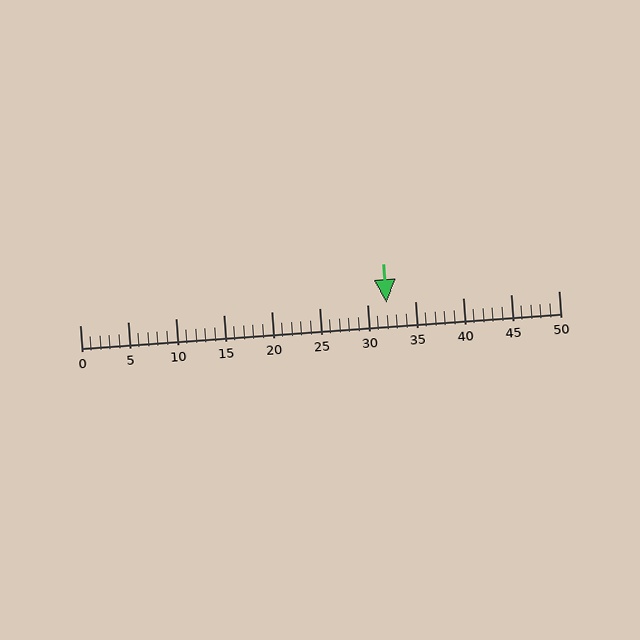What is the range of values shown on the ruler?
The ruler shows values from 0 to 50.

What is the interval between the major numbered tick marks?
The major tick marks are spaced 5 units apart.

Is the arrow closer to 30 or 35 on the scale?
The arrow is closer to 30.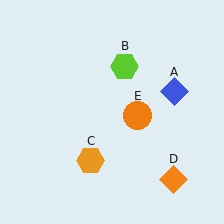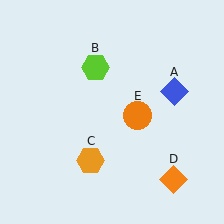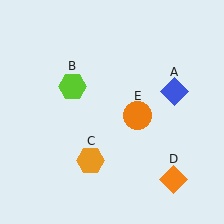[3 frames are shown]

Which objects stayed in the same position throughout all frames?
Blue diamond (object A) and orange hexagon (object C) and orange diamond (object D) and orange circle (object E) remained stationary.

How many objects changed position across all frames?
1 object changed position: lime hexagon (object B).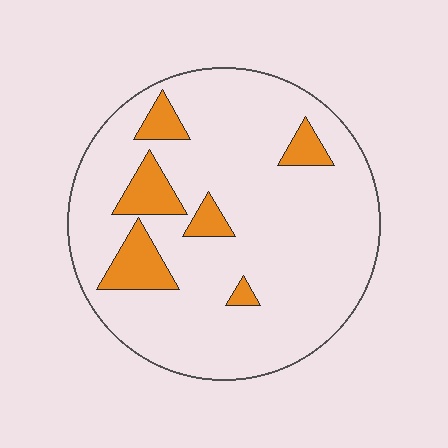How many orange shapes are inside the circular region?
6.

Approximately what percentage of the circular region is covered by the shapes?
Approximately 15%.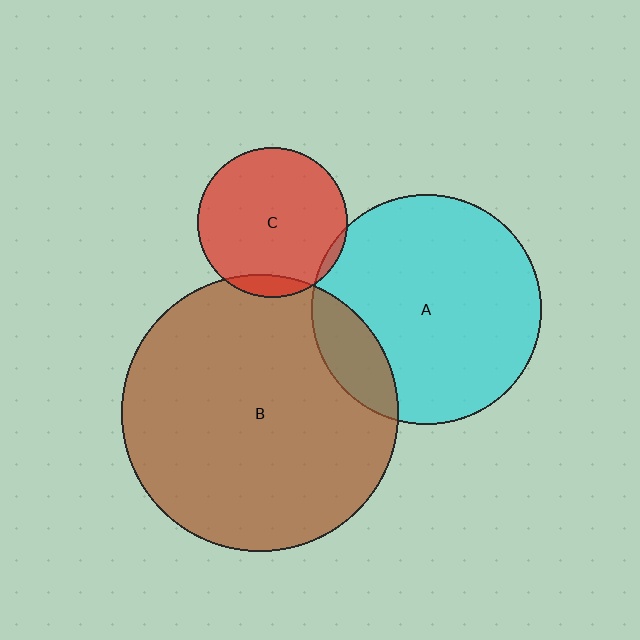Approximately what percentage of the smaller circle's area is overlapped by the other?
Approximately 10%.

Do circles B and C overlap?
Yes.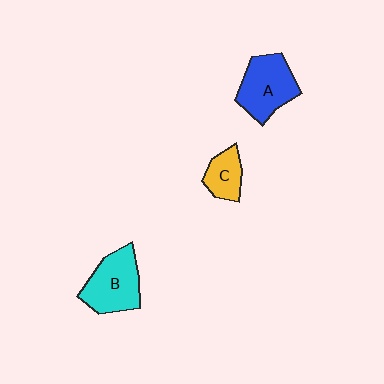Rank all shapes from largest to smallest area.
From largest to smallest: B (cyan), A (blue), C (yellow).